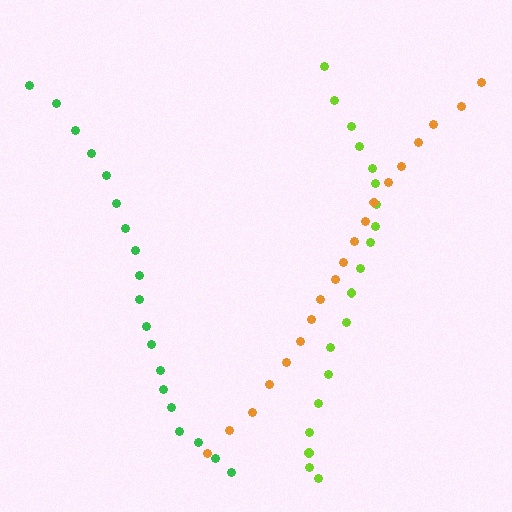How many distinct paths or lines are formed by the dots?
There are 3 distinct paths.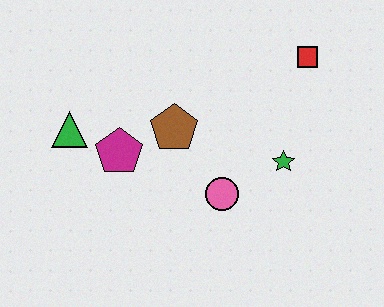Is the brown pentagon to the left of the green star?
Yes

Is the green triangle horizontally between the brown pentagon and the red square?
No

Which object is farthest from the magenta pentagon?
The red square is farthest from the magenta pentagon.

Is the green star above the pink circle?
Yes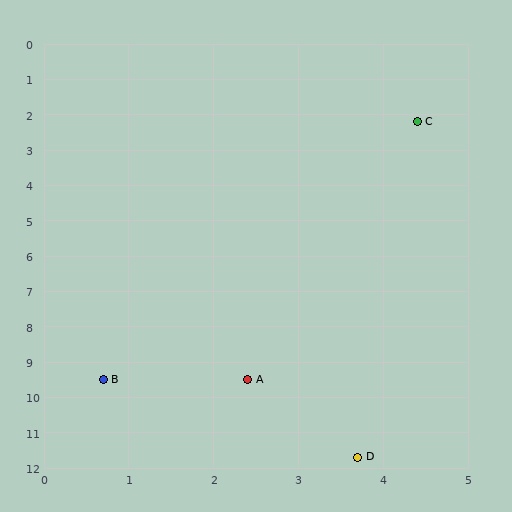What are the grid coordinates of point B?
Point B is at approximately (0.7, 9.5).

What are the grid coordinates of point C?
Point C is at approximately (4.4, 2.2).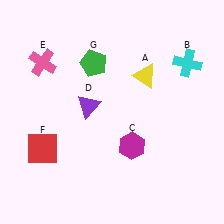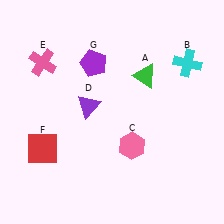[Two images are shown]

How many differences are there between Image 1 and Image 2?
There are 3 differences between the two images.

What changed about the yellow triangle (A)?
In Image 1, A is yellow. In Image 2, it changed to green.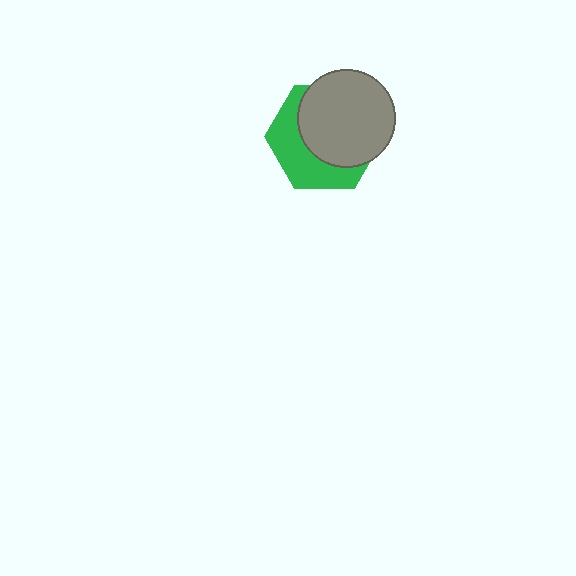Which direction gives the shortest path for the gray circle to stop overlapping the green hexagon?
Moving toward the upper-right gives the shortest separation.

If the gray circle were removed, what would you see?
You would see the complete green hexagon.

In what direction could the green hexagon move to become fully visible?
The green hexagon could move toward the lower-left. That would shift it out from behind the gray circle entirely.